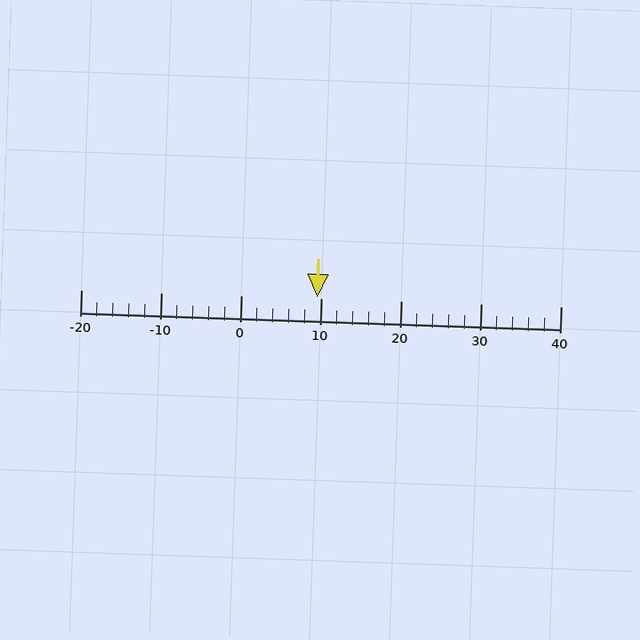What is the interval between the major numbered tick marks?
The major tick marks are spaced 10 units apart.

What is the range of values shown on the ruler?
The ruler shows values from -20 to 40.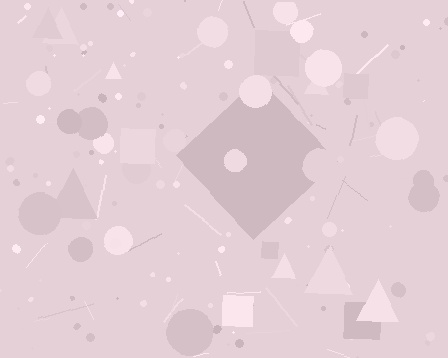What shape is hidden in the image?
A diamond is hidden in the image.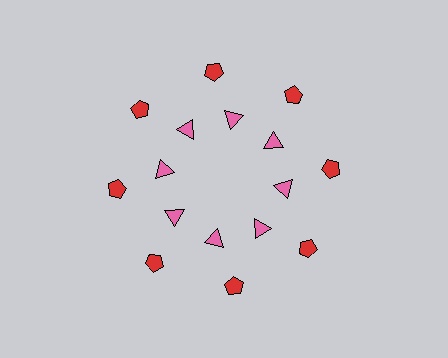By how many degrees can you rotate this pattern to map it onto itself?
The pattern maps onto itself every 45 degrees of rotation.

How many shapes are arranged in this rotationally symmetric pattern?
There are 16 shapes, arranged in 8 groups of 2.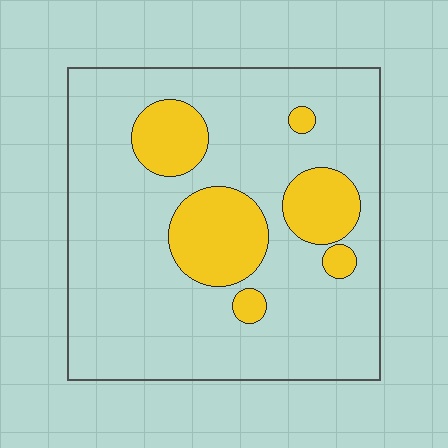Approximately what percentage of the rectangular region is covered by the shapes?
Approximately 20%.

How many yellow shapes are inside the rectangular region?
6.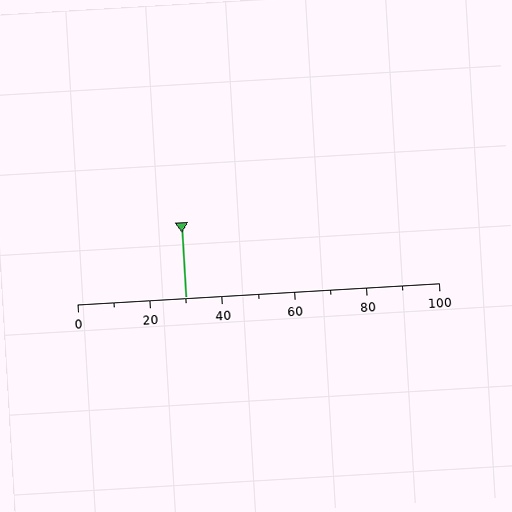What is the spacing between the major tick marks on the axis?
The major ticks are spaced 20 apart.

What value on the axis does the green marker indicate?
The marker indicates approximately 30.